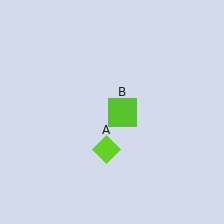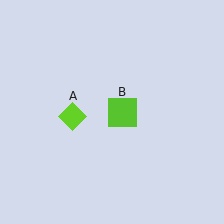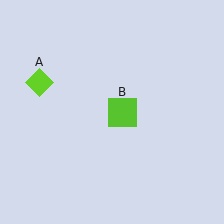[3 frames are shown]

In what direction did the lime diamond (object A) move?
The lime diamond (object A) moved up and to the left.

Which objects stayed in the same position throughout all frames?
Lime square (object B) remained stationary.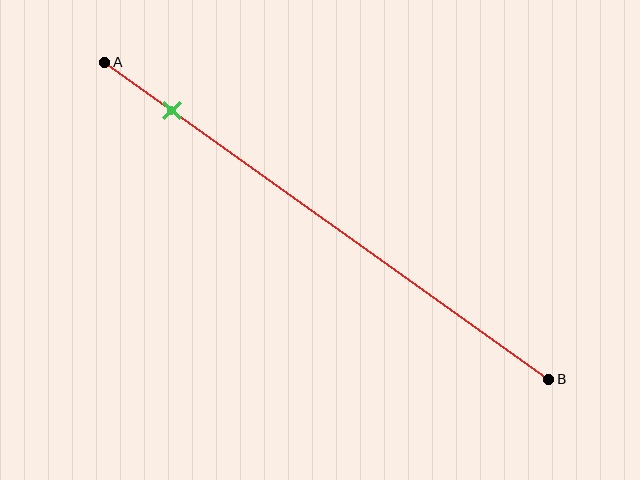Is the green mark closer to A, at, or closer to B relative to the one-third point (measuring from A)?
The green mark is closer to point A than the one-third point of segment AB.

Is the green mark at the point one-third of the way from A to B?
No, the mark is at about 15% from A, not at the 33% one-third point.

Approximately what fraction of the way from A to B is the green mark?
The green mark is approximately 15% of the way from A to B.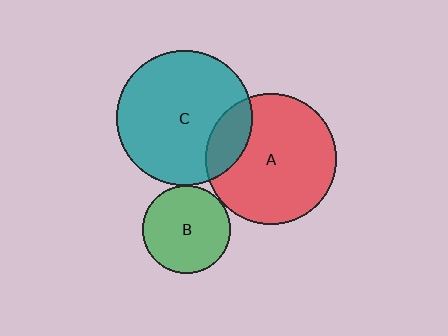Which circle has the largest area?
Circle C (teal).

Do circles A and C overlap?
Yes.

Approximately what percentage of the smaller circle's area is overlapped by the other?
Approximately 20%.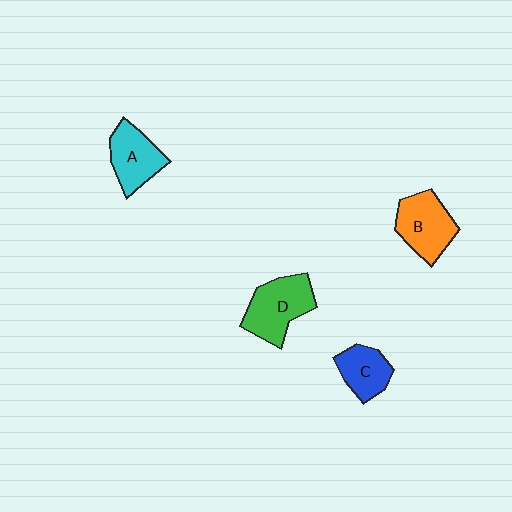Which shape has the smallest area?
Shape C (blue).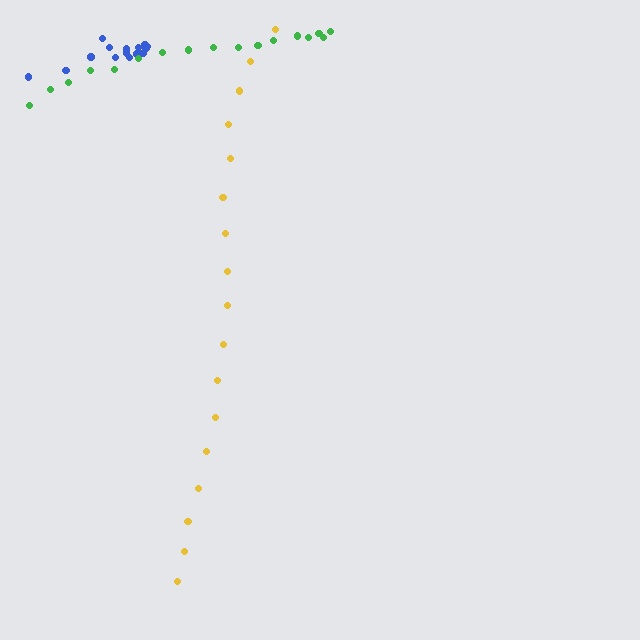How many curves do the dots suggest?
There are 3 distinct paths.